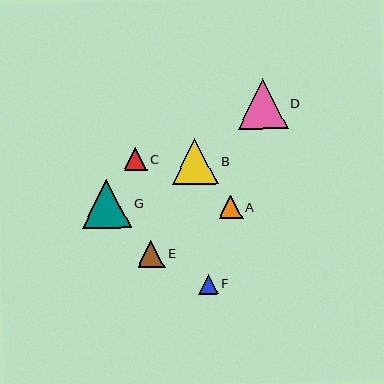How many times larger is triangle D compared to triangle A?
Triangle D is approximately 2.1 times the size of triangle A.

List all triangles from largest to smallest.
From largest to smallest: D, G, B, E, A, C, F.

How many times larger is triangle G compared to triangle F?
Triangle G is approximately 2.5 times the size of triangle F.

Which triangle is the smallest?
Triangle F is the smallest with a size of approximately 20 pixels.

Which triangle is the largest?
Triangle D is the largest with a size of approximately 50 pixels.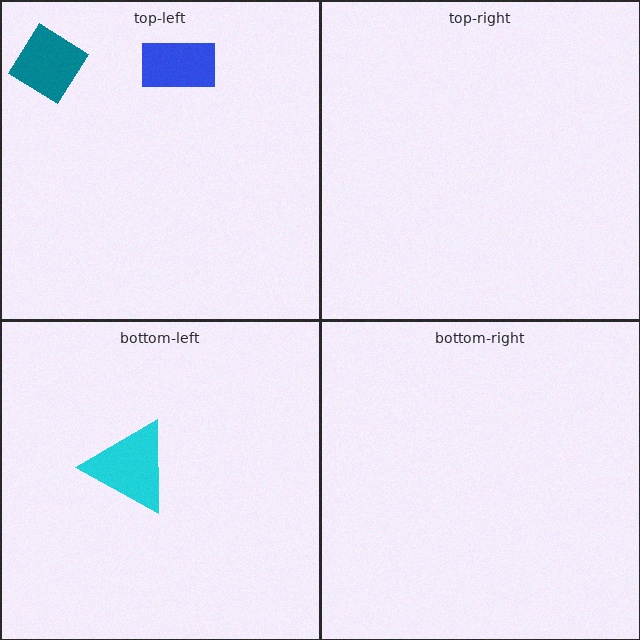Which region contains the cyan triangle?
The bottom-left region.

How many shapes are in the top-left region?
2.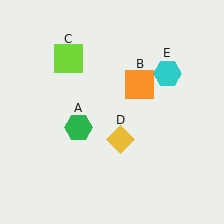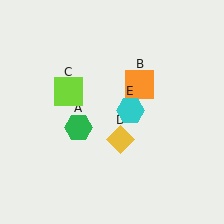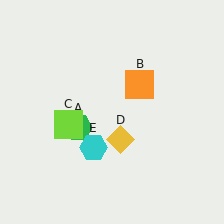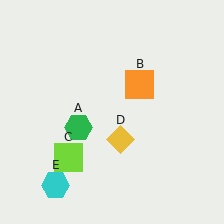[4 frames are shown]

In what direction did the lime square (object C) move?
The lime square (object C) moved down.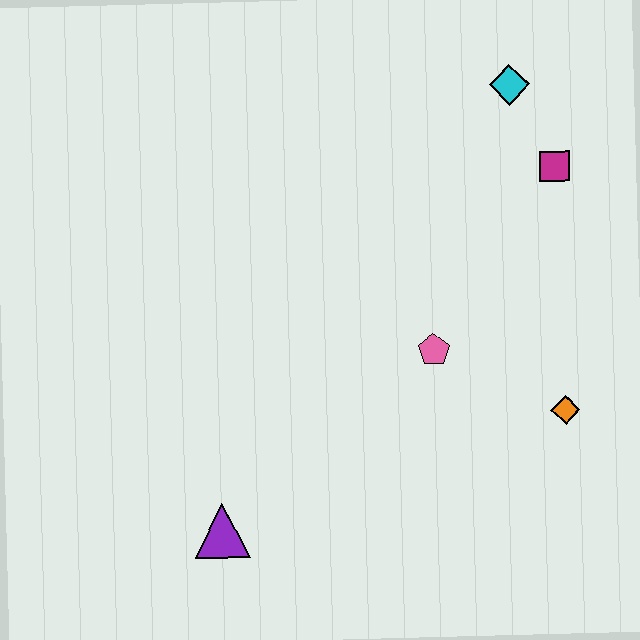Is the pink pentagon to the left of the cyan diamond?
Yes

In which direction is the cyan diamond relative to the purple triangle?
The cyan diamond is above the purple triangle.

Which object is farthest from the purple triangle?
The cyan diamond is farthest from the purple triangle.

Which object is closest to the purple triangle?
The pink pentagon is closest to the purple triangle.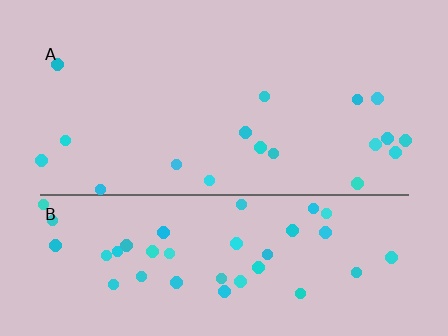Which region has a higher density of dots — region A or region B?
B (the bottom).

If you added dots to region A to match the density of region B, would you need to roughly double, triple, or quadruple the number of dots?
Approximately double.